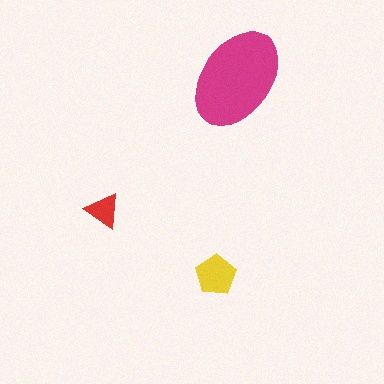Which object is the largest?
The magenta ellipse.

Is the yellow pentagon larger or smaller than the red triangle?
Larger.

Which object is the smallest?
The red triangle.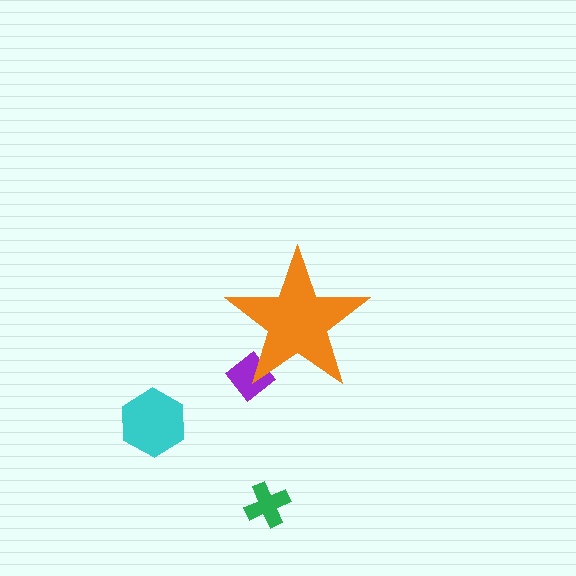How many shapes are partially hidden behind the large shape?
1 shape is partially hidden.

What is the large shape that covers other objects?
An orange star.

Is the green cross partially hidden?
No, the green cross is fully visible.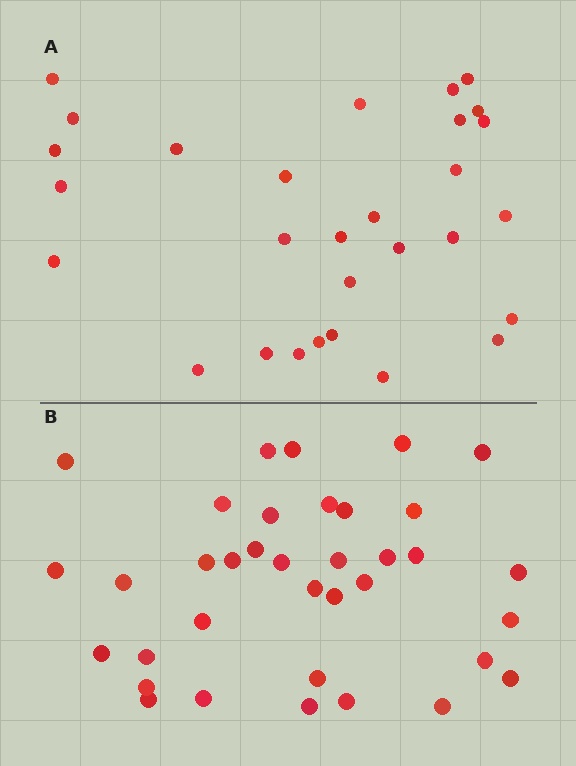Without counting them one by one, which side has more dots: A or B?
Region B (the bottom region) has more dots.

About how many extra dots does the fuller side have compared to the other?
Region B has roughly 8 or so more dots than region A.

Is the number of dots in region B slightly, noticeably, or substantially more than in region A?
Region B has only slightly more — the two regions are fairly close. The ratio is roughly 1.2 to 1.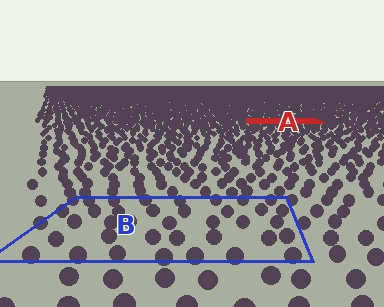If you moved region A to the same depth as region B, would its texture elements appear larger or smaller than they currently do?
They would appear larger. At a closer depth, the same texture elements are projected at a bigger on-screen size.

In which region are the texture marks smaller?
The texture marks are smaller in region A, because it is farther away.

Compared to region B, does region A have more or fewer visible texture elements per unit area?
Region A has more texture elements per unit area — they are packed more densely because it is farther away.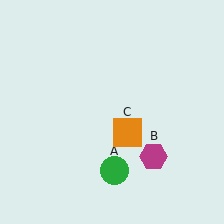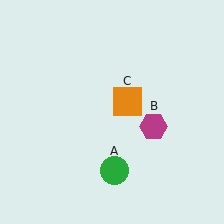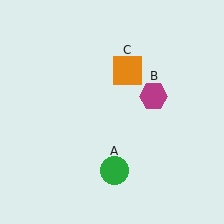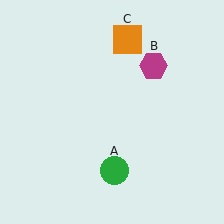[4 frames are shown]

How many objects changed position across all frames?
2 objects changed position: magenta hexagon (object B), orange square (object C).